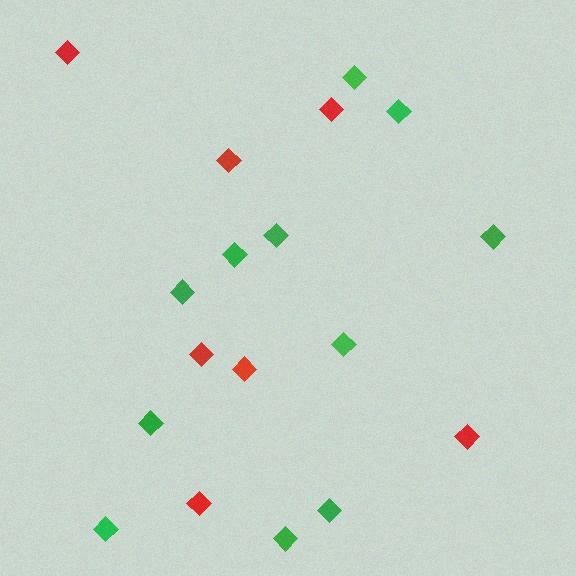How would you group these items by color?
There are 2 groups: one group of green diamonds (11) and one group of red diamonds (7).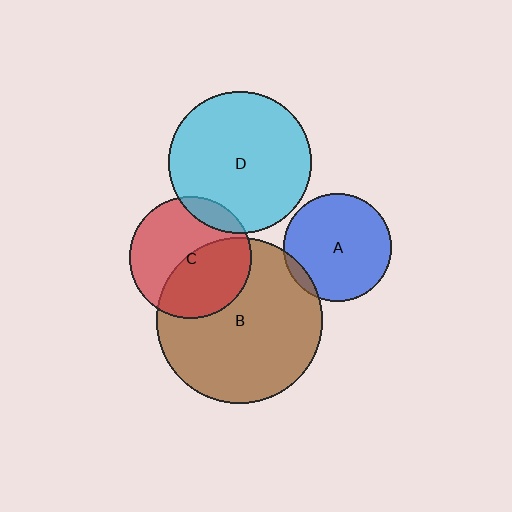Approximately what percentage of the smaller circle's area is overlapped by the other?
Approximately 45%.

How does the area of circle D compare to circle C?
Approximately 1.3 times.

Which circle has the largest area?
Circle B (brown).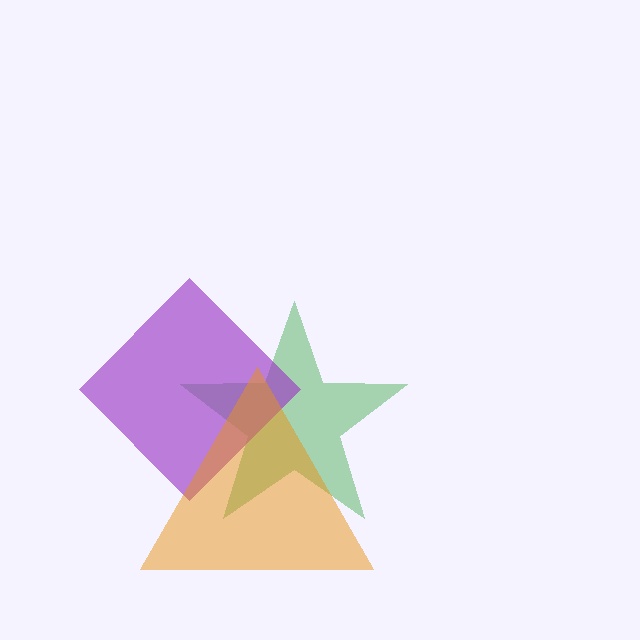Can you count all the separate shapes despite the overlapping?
Yes, there are 3 separate shapes.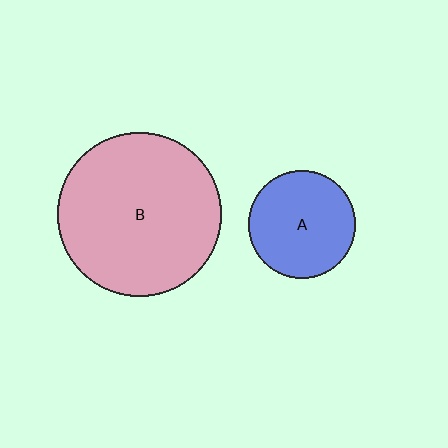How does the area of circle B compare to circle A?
Approximately 2.3 times.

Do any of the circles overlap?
No, none of the circles overlap.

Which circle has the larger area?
Circle B (pink).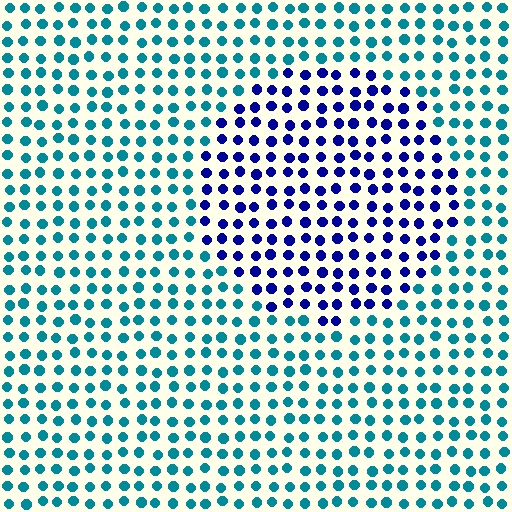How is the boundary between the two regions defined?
The boundary is defined purely by a slight shift in hue (about 54 degrees). Spacing, size, and orientation are identical on both sides.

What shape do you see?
I see a circle.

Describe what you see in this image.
The image is filled with small teal elements in a uniform arrangement. A circle-shaped region is visible where the elements are tinted to a slightly different hue, forming a subtle color boundary.